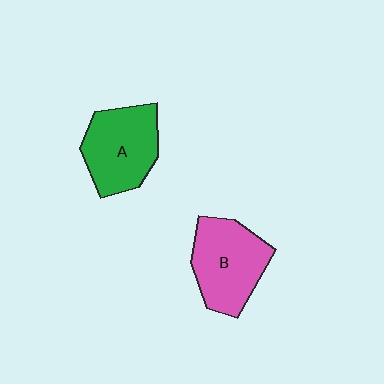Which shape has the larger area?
Shape B (pink).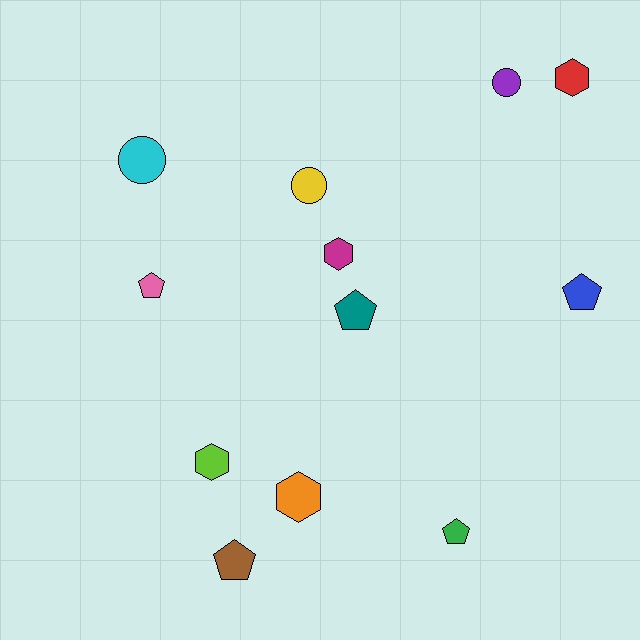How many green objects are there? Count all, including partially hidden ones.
There is 1 green object.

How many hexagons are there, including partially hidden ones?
There are 4 hexagons.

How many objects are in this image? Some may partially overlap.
There are 12 objects.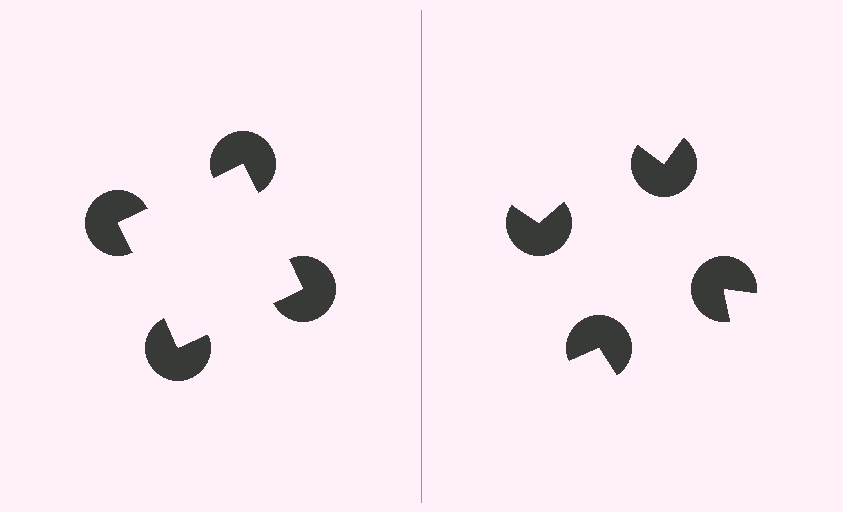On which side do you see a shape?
An illusory square appears on the left side. On the right side the wedge cuts are rotated, so no coherent shape forms.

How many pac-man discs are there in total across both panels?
8 — 4 on each side.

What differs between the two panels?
The pac-man discs are positioned identically on both sides; only the wedge orientations differ. On the left they align to a square; on the right they are misaligned.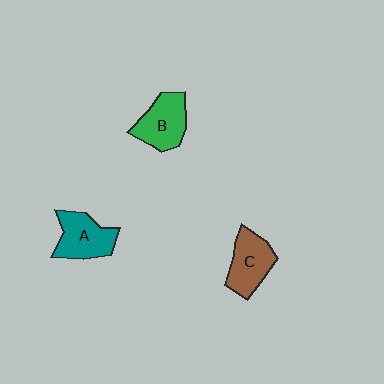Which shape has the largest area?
Shape B (green).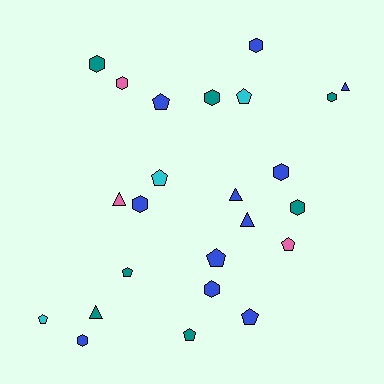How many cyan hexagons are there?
There are no cyan hexagons.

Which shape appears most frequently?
Hexagon, with 10 objects.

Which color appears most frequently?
Blue, with 11 objects.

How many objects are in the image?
There are 24 objects.